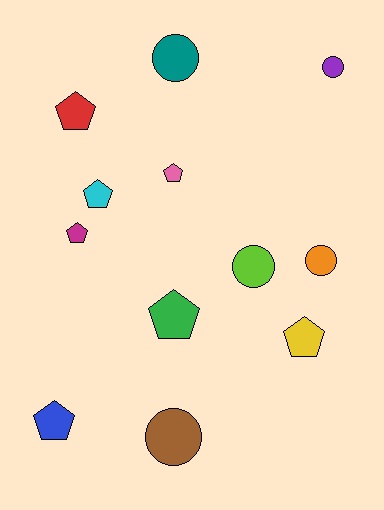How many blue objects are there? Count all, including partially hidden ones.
There is 1 blue object.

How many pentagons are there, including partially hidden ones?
There are 7 pentagons.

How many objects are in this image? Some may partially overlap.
There are 12 objects.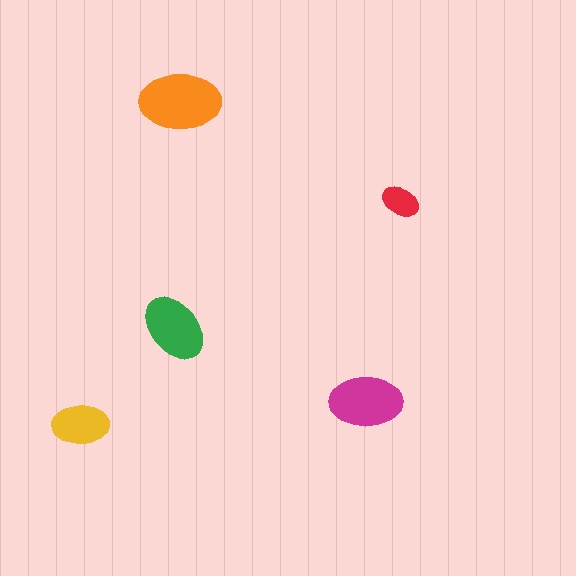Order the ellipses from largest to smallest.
the orange one, the magenta one, the green one, the yellow one, the red one.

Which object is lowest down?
The yellow ellipse is bottommost.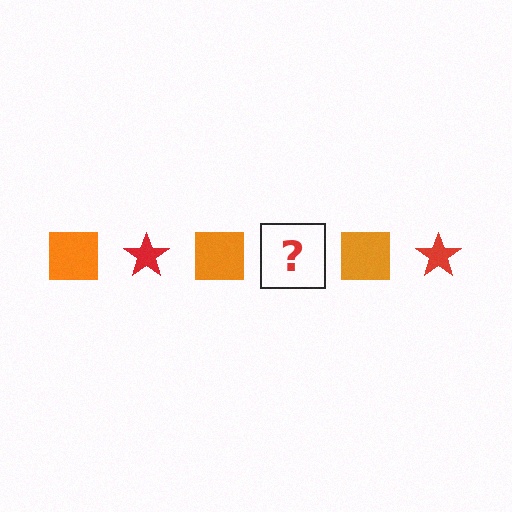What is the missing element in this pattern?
The missing element is a red star.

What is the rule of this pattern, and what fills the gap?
The rule is that the pattern alternates between orange square and red star. The gap should be filled with a red star.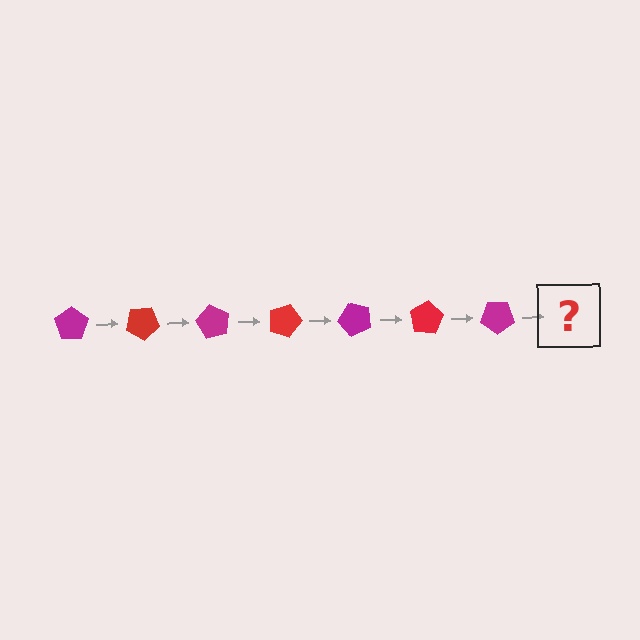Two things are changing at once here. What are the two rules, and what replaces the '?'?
The two rules are that it rotates 30 degrees each step and the color cycles through magenta and red. The '?' should be a red pentagon, rotated 210 degrees from the start.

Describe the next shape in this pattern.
It should be a red pentagon, rotated 210 degrees from the start.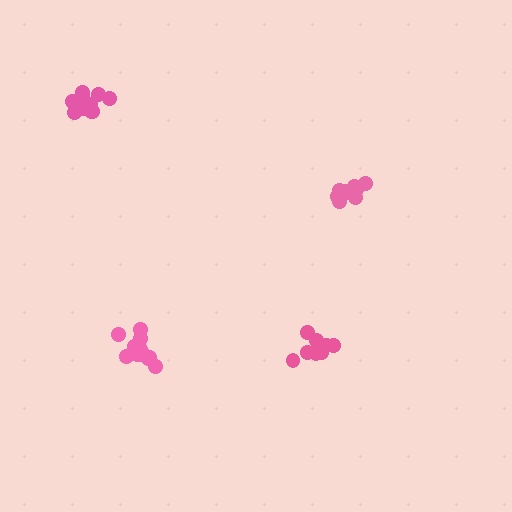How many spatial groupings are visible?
There are 4 spatial groupings.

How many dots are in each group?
Group 1: 10 dots, Group 2: 15 dots, Group 3: 9 dots, Group 4: 11 dots (45 total).